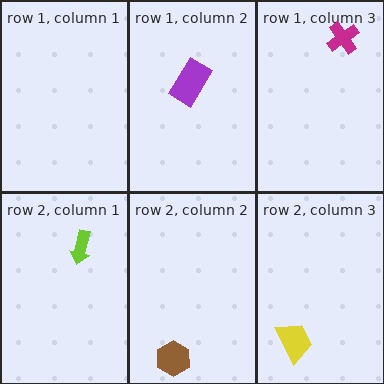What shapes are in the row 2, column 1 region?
The lime arrow.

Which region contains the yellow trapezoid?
The row 2, column 3 region.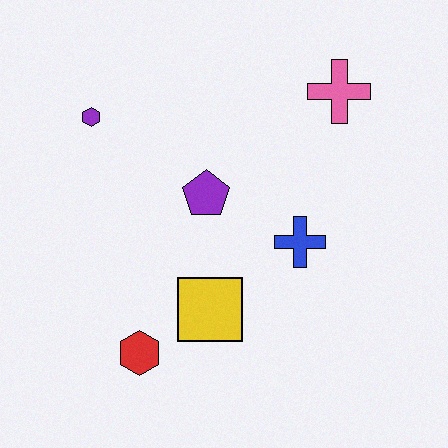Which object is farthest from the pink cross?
The red hexagon is farthest from the pink cross.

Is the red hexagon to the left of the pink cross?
Yes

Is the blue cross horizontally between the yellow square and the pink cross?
Yes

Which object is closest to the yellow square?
The red hexagon is closest to the yellow square.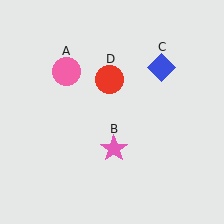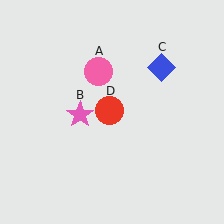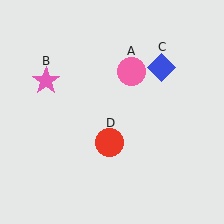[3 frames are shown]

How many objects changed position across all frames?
3 objects changed position: pink circle (object A), pink star (object B), red circle (object D).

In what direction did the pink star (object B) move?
The pink star (object B) moved up and to the left.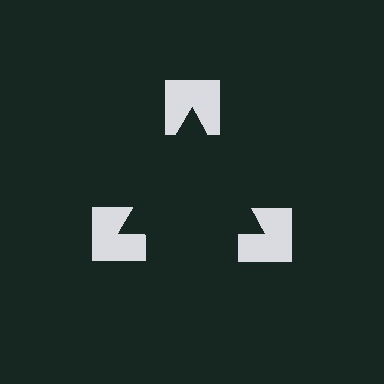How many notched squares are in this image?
There are 3 — one at each vertex of the illusory triangle.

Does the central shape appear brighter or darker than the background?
It typically appears slightly darker than the background, even though no actual brightness change is drawn.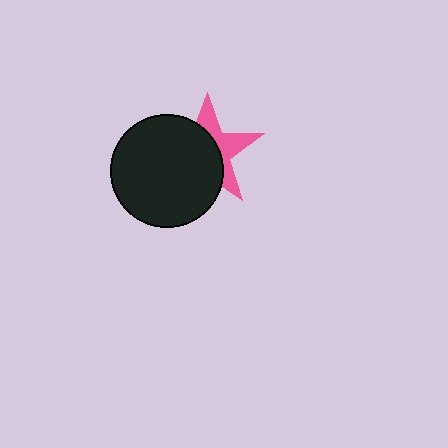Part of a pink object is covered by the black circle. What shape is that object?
It is a star.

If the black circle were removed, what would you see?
You would see the complete pink star.